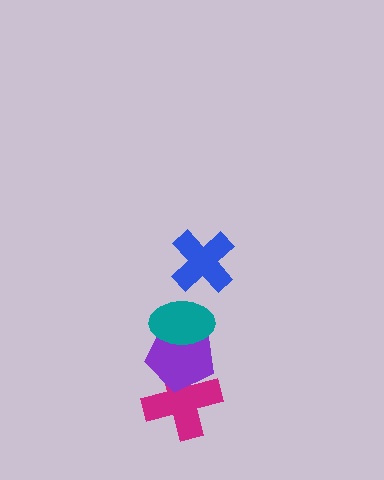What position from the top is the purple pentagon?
The purple pentagon is 3rd from the top.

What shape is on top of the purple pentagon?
The teal ellipse is on top of the purple pentagon.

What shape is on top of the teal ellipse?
The blue cross is on top of the teal ellipse.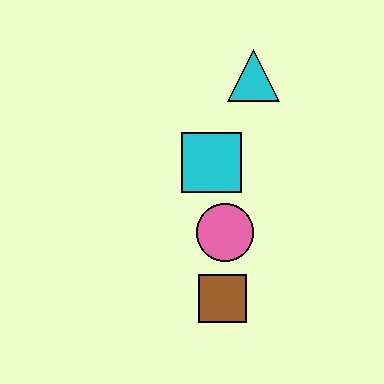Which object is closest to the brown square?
The pink circle is closest to the brown square.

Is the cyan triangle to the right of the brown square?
Yes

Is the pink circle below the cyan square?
Yes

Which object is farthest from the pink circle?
The cyan triangle is farthest from the pink circle.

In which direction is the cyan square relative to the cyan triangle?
The cyan square is below the cyan triangle.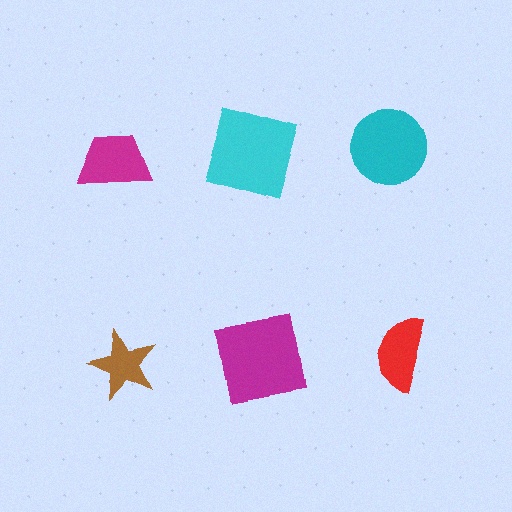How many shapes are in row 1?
3 shapes.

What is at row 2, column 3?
A red semicircle.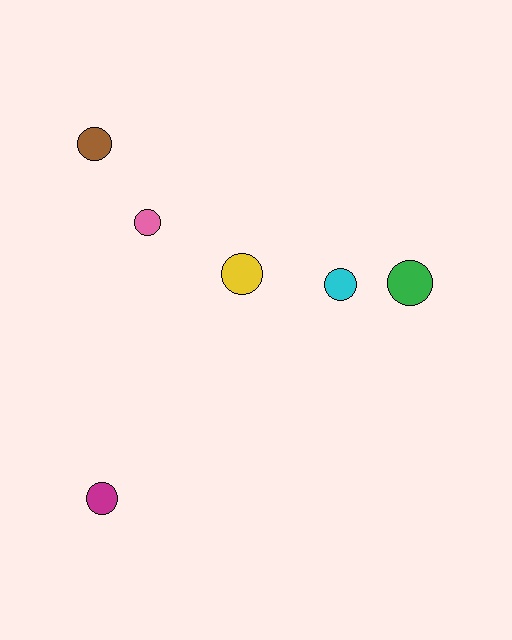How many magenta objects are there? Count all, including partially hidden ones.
There is 1 magenta object.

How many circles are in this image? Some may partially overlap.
There are 6 circles.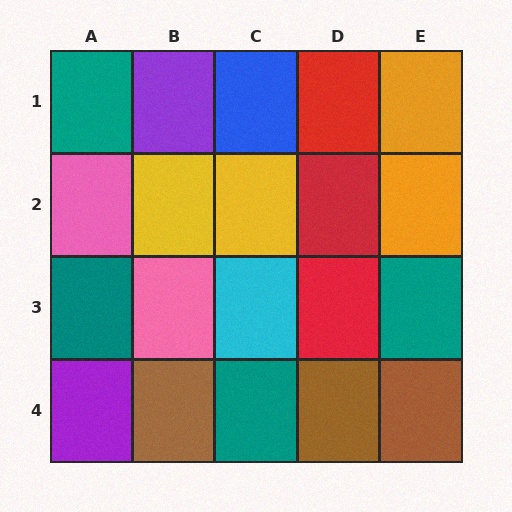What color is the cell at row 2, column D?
Red.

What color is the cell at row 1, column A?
Teal.